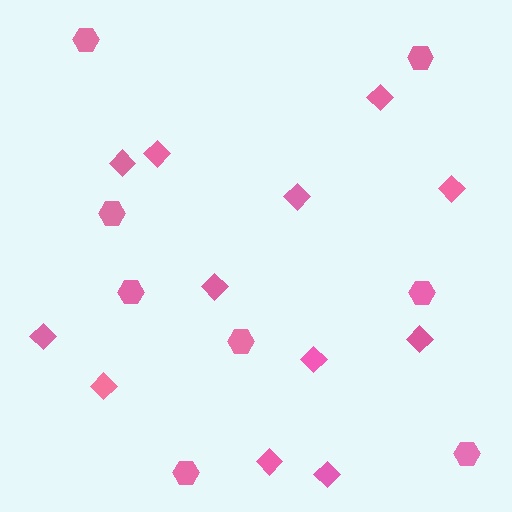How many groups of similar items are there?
There are 2 groups: one group of diamonds (12) and one group of hexagons (8).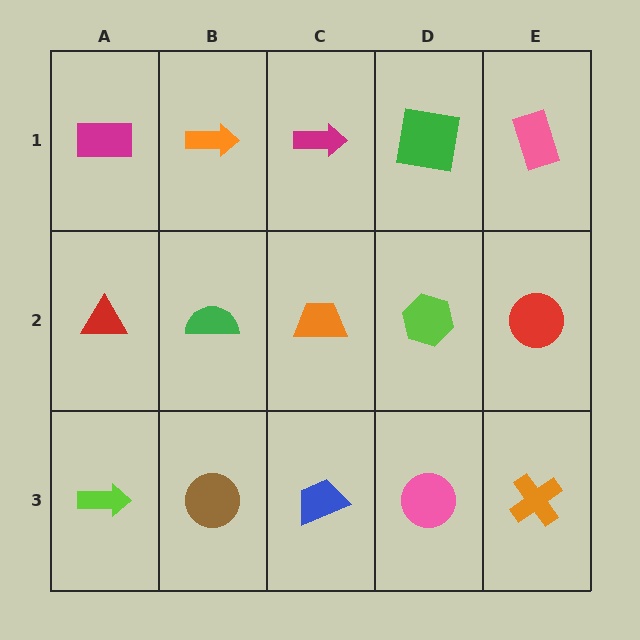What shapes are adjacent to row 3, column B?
A green semicircle (row 2, column B), a lime arrow (row 3, column A), a blue trapezoid (row 3, column C).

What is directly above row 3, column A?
A red triangle.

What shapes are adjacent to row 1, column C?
An orange trapezoid (row 2, column C), an orange arrow (row 1, column B), a green square (row 1, column D).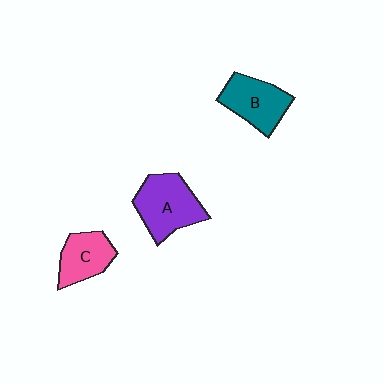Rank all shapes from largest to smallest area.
From largest to smallest: A (purple), B (teal), C (pink).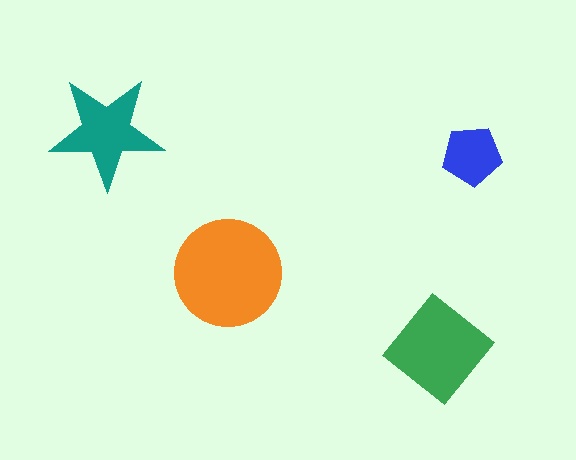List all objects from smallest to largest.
The blue pentagon, the teal star, the green diamond, the orange circle.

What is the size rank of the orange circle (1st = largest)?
1st.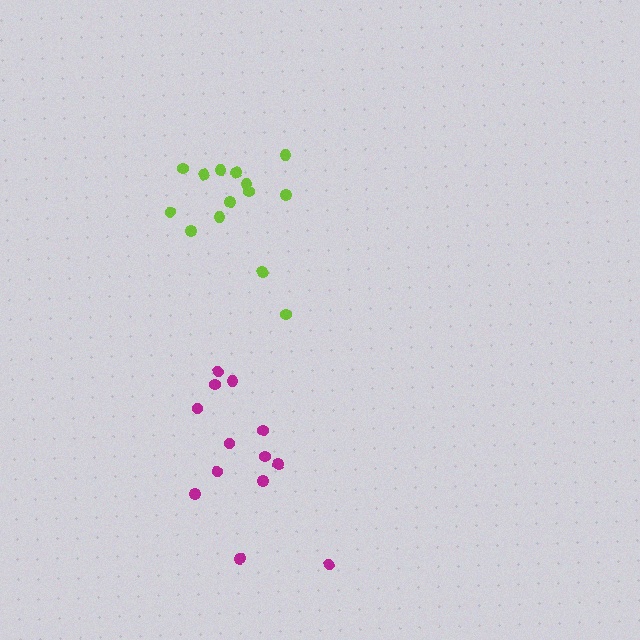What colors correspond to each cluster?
The clusters are colored: lime, magenta.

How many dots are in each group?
Group 1: 14 dots, Group 2: 13 dots (27 total).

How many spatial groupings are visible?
There are 2 spatial groupings.